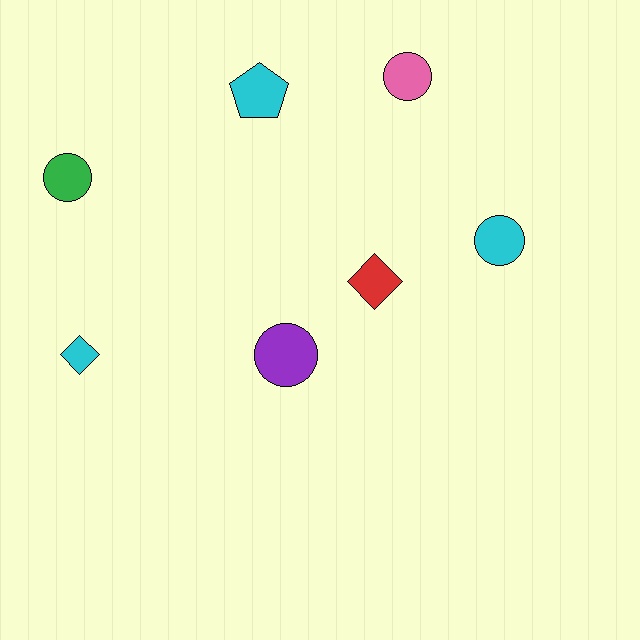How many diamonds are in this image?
There are 2 diamonds.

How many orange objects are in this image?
There are no orange objects.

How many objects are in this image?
There are 7 objects.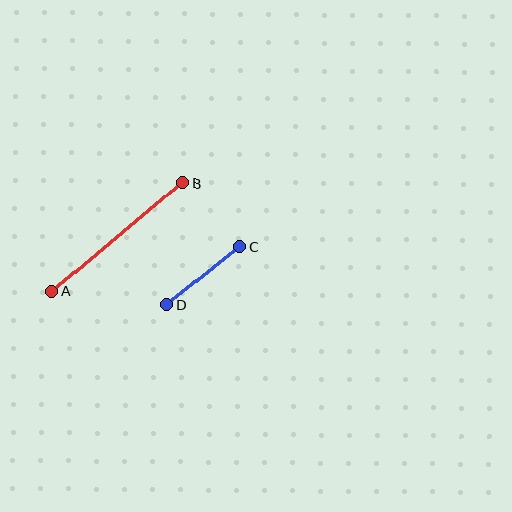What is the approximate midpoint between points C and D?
The midpoint is at approximately (203, 276) pixels.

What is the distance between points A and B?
The distance is approximately 170 pixels.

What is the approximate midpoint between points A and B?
The midpoint is at approximately (117, 237) pixels.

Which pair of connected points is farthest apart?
Points A and B are farthest apart.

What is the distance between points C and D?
The distance is approximately 94 pixels.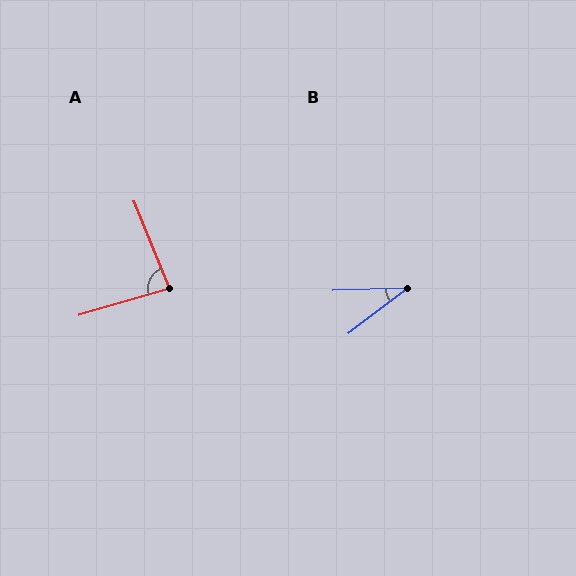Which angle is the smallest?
B, at approximately 36 degrees.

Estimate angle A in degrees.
Approximately 84 degrees.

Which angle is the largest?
A, at approximately 84 degrees.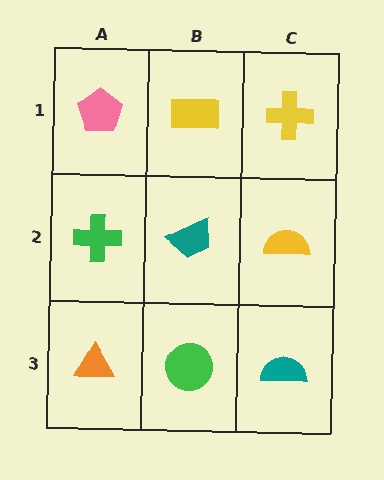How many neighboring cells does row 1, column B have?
3.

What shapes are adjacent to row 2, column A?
A pink pentagon (row 1, column A), an orange triangle (row 3, column A), a teal trapezoid (row 2, column B).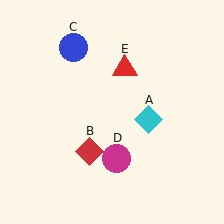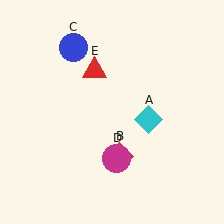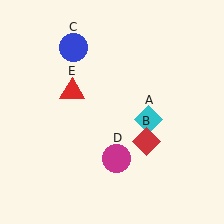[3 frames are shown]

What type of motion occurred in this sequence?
The red diamond (object B), red triangle (object E) rotated counterclockwise around the center of the scene.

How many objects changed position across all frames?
2 objects changed position: red diamond (object B), red triangle (object E).